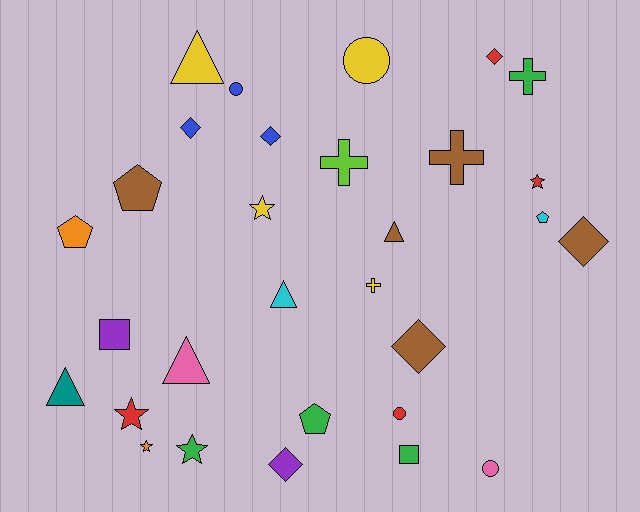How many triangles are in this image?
There are 5 triangles.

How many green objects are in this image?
There are 4 green objects.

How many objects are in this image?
There are 30 objects.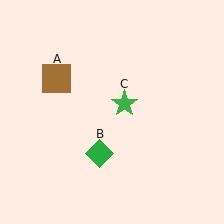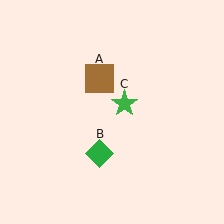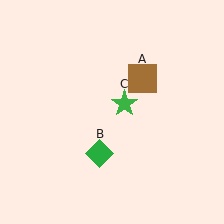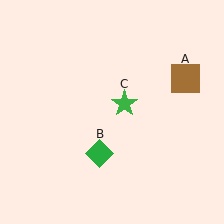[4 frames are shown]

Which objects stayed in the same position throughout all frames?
Green diamond (object B) and green star (object C) remained stationary.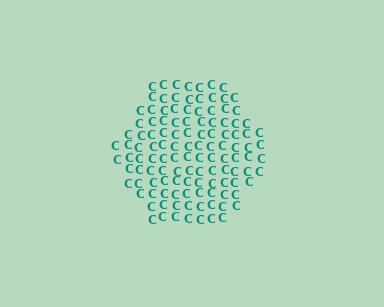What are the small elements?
The small elements are letter C's.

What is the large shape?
The large shape is a hexagon.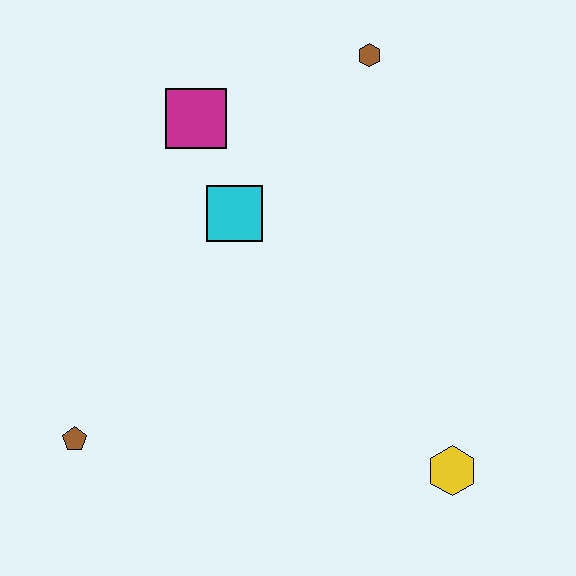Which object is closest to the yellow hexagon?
The cyan square is closest to the yellow hexagon.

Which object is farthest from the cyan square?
The yellow hexagon is farthest from the cyan square.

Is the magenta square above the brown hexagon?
No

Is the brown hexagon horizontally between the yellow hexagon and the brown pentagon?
Yes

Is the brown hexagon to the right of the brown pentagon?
Yes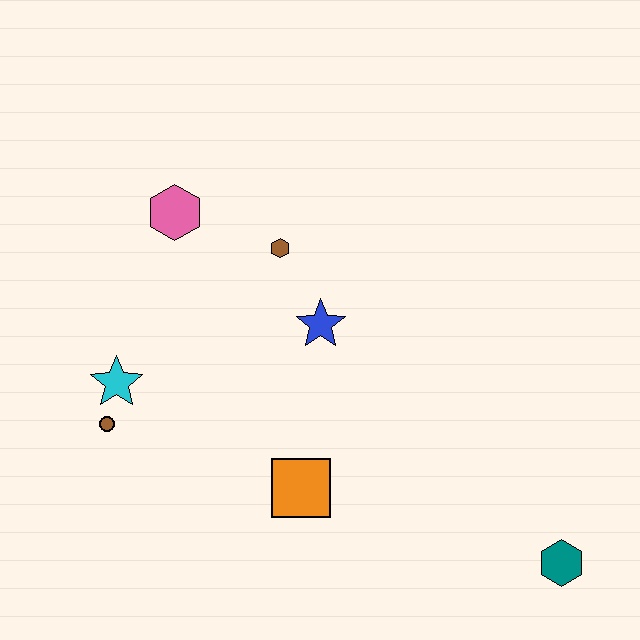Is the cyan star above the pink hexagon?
No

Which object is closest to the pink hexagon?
The brown hexagon is closest to the pink hexagon.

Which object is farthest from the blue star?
The teal hexagon is farthest from the blue star.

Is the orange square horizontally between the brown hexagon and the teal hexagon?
Yes